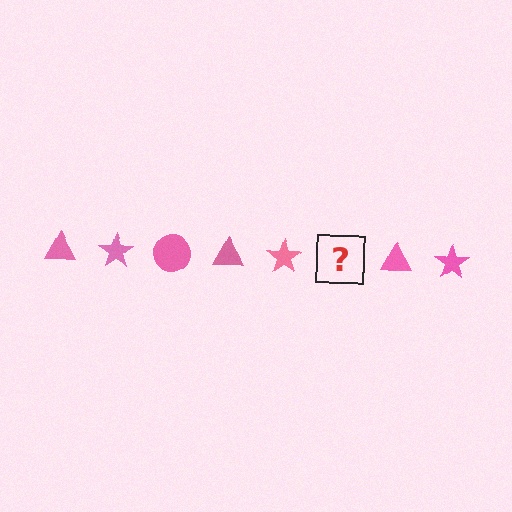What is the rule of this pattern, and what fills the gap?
The rule is that the pattern cycles through triangle, star, circle shapes in pink. The gap should be filled with a pink circle.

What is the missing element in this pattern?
The missing element is a pink circle.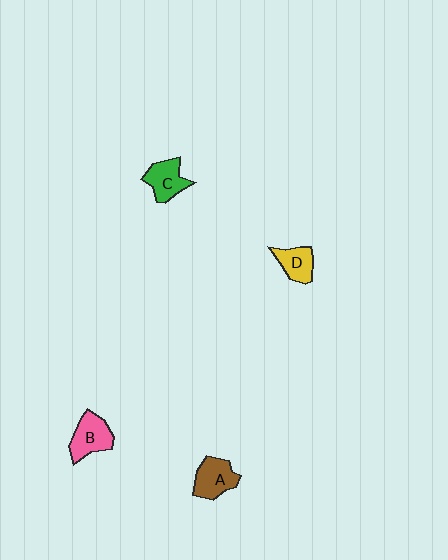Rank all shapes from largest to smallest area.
From largest to smallest: B (pink), A (brown), C (green), D (yellow).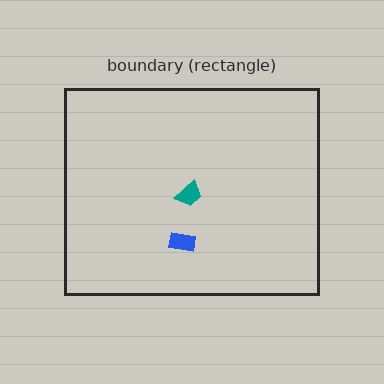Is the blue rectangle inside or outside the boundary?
Inside.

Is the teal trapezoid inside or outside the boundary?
Inside.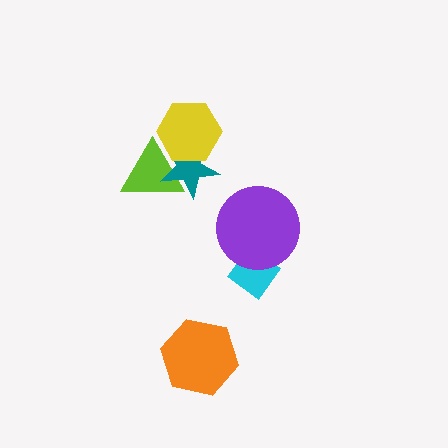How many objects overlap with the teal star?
2 objects overlap with the teal star.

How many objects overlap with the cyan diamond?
1 object overlaps with the cyan diamond.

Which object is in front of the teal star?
The yellow hexagon is in front of the teal star.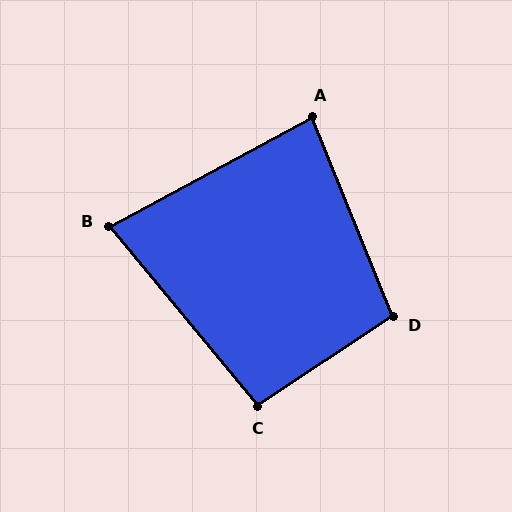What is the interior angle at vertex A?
Approximately 84 degrees (acute).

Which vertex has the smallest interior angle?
B, at approximately 79 degrees.